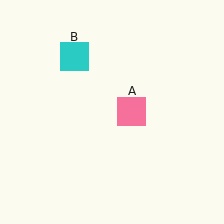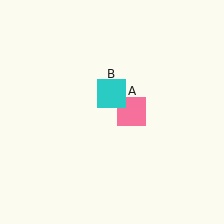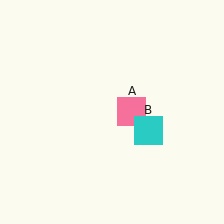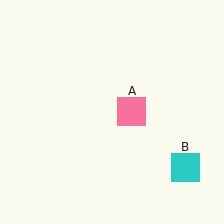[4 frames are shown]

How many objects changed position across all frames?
1 object changed position: cyan square (object B).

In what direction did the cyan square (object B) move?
The cyan square (object B) moved down and to the right.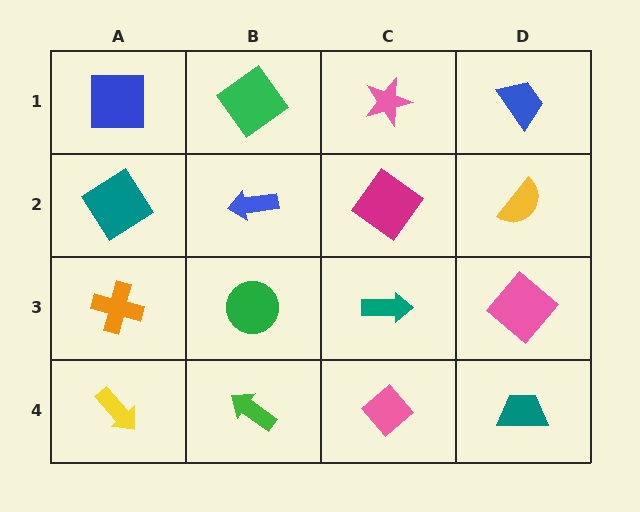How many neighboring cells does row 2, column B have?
4.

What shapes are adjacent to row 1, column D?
A yellow semicircle (row 2, column D), a pink star (row 1, column C).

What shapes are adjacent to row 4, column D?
A pink diamond (row 3, column D), a pink diamond (row 4, column C).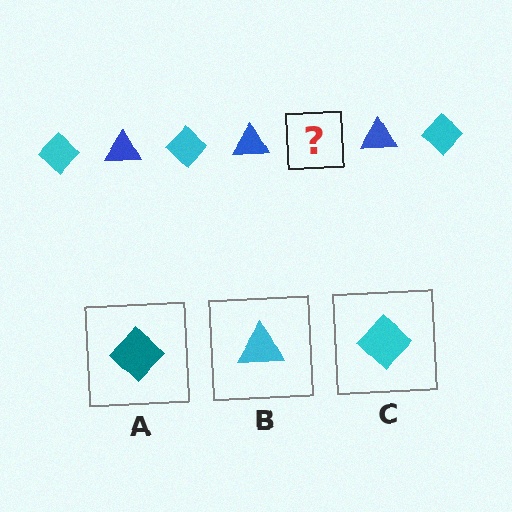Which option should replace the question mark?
Option C.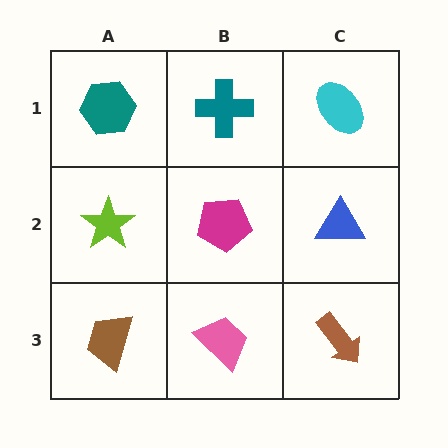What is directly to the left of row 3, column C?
A pink trapezoid.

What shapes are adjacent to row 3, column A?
A lime star (row 2, column A), a pink trapezoid (row 3, column B).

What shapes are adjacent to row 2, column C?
A cyan ellipse (row 1, column C), a brown arrow (row 3, column C), a magenta pentagon (row 2, column B).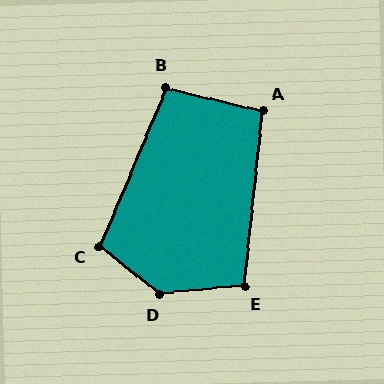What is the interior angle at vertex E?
Approximately 102 degrees (obtuse).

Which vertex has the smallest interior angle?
A, at approximately 98 degrees.